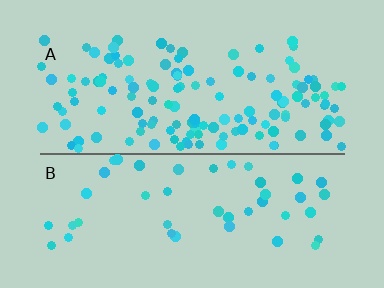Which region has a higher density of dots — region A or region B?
A (the top).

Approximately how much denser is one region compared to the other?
Approximately 2.8× — region A over region B.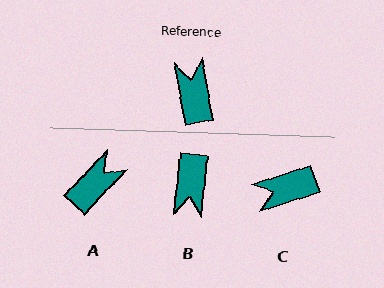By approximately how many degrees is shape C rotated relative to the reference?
Approximately 98 degrees counter-clockwise.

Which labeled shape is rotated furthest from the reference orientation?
B, about 164 degrees away.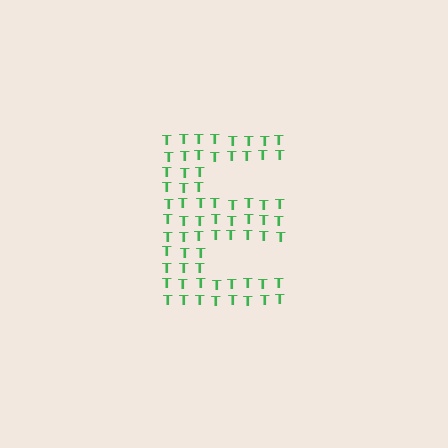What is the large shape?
The large shape is the letter E.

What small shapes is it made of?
It is made of small letter T's.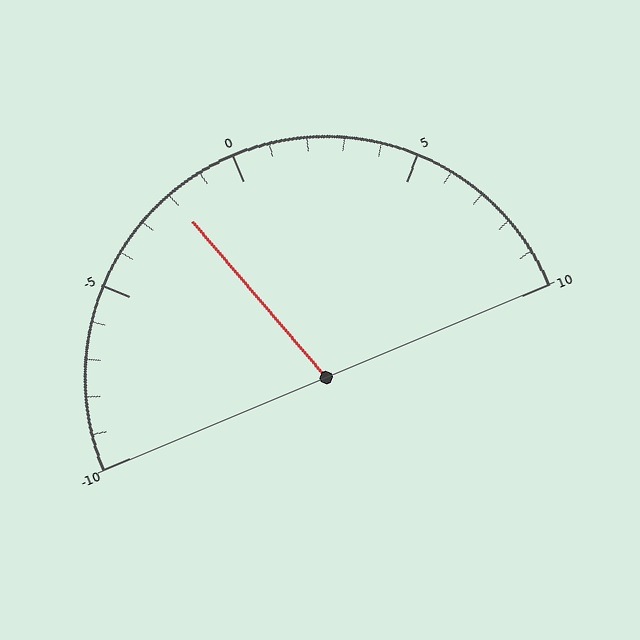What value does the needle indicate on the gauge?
The needle indicates approximately -2.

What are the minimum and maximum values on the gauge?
The gauge ranges from -10 to 10.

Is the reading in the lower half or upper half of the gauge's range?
The reading is in the lower half of the range (-10 to 10).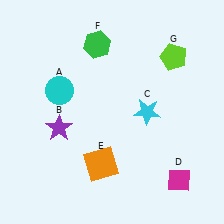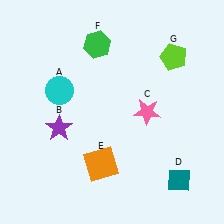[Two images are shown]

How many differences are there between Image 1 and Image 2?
There are 2 differences between the two images.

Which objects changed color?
C changed from cyan to pink. D changed from magenta to teal.